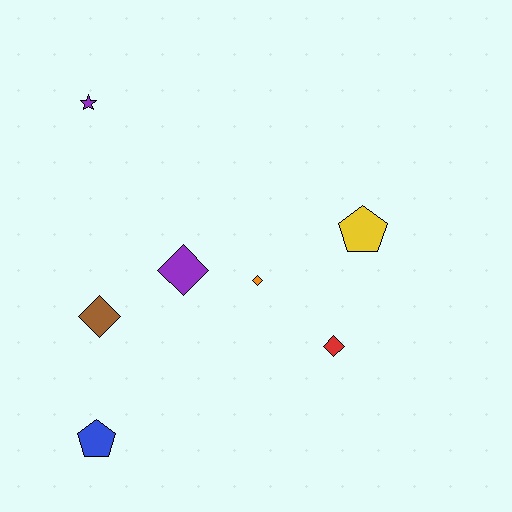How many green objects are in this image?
There are no green objects.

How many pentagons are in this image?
There are 2 pentagons.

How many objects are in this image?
There are 7 objects.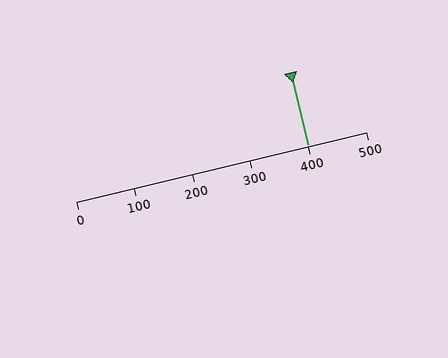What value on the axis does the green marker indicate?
The marker indicates approximately 400.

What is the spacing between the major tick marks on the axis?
The major ticks are spaced 100 apart.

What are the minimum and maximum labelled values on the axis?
The axis runs from 0 to 500.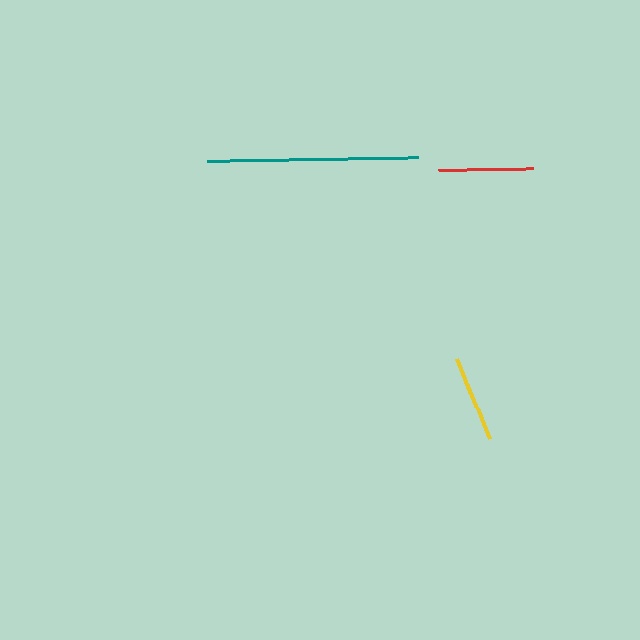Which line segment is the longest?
The teal line is the longest at approximately 211 pixels.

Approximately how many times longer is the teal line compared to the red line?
The teal line is approximately 2.2 times the length of the red line.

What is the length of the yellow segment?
The yellow segment is approximately 87 pixels long.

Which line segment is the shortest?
The yellow line is the shortest at approximately 87 pixels.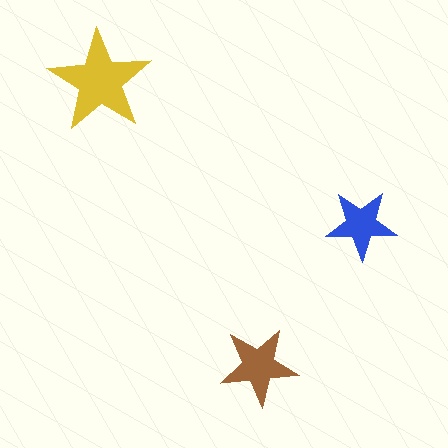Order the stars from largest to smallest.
the yellow one, the brown one, the blue one.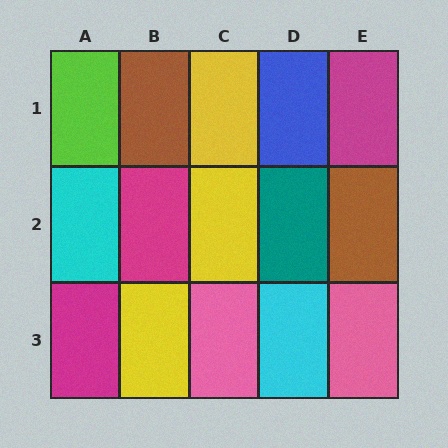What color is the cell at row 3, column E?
Pink.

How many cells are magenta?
3 cells are magenta.